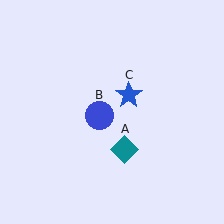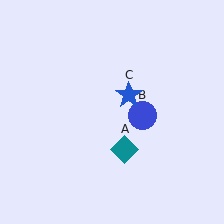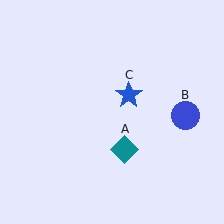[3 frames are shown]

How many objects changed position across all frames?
1 object changed position: blue circle (object B).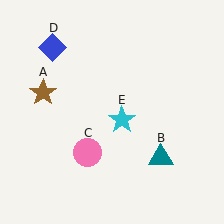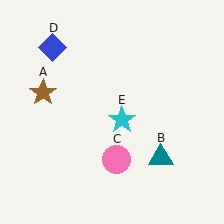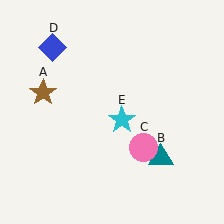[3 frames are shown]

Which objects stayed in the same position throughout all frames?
Brown star (object A) and teal triangle (object B) and blue diamond (object D) and cyan star (object E) remained stationary.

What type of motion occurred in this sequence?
The pink circle (object C) rotated counterclockwise around the center of the scene.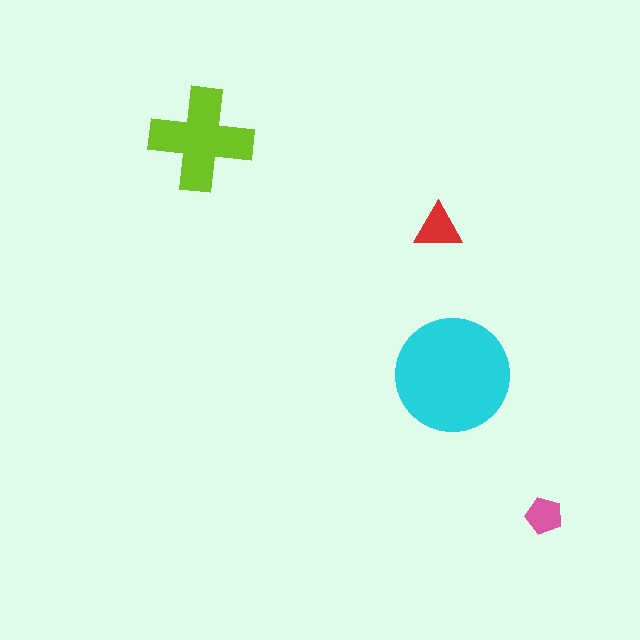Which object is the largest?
The cyan circle.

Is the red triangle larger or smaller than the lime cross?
Smaller.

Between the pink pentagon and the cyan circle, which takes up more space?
The cyan circle.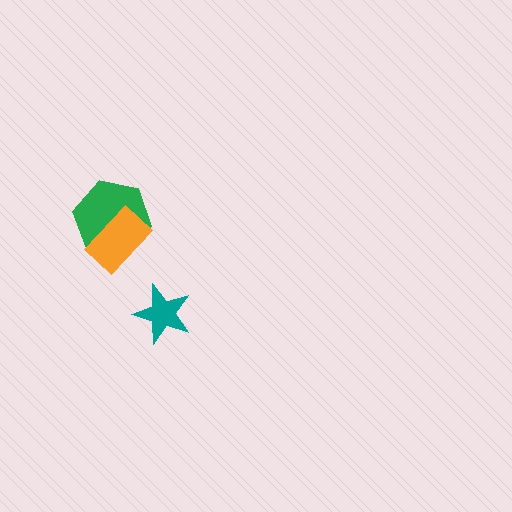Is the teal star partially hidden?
No, no other shape covers it.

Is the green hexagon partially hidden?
Yes, it is partially covered by another shape.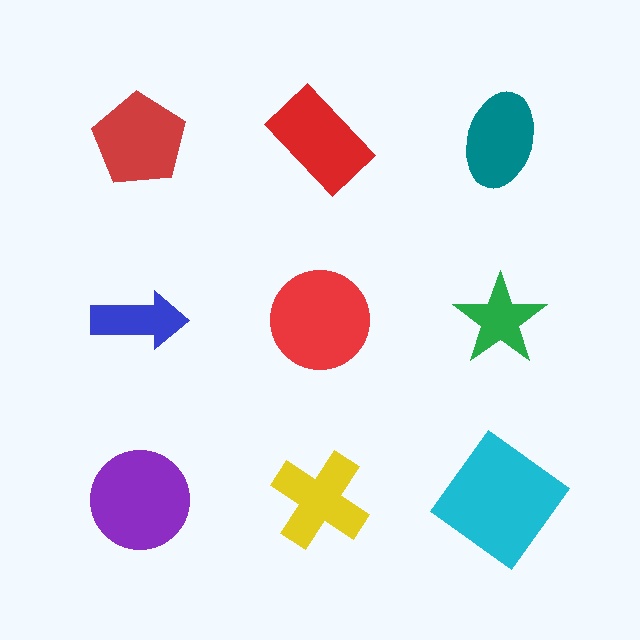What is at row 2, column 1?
A blue arrow.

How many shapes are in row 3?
3 shapes.